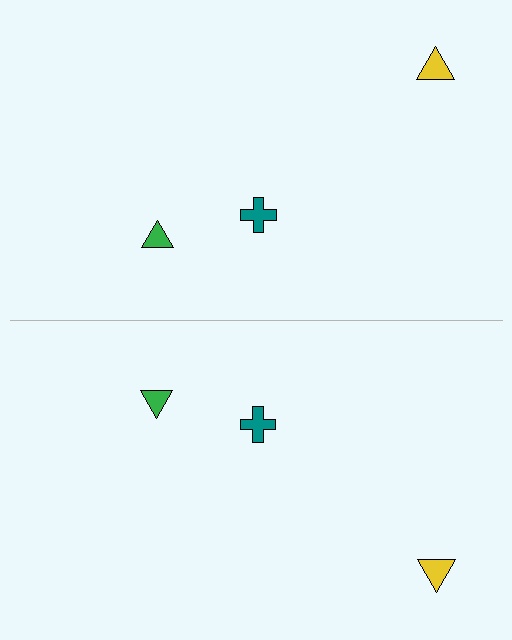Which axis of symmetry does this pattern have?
The pattern has a horizontal axis of symmetry running through the center of the image.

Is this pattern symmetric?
Yes, this pattern has bilateral (reflection) symmetry.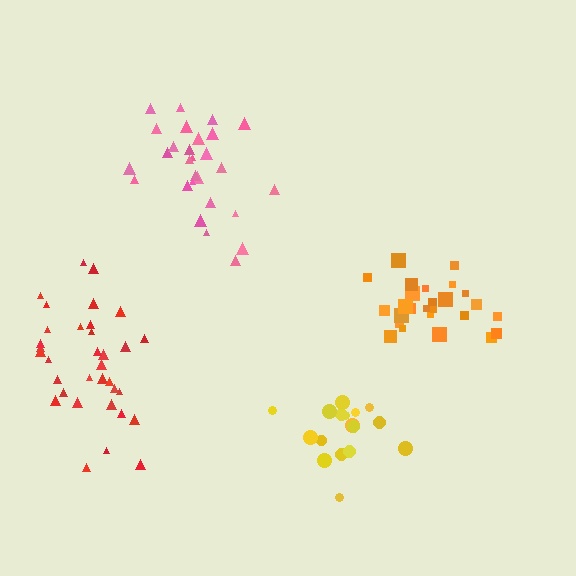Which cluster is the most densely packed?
Orange.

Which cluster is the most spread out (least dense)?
Red.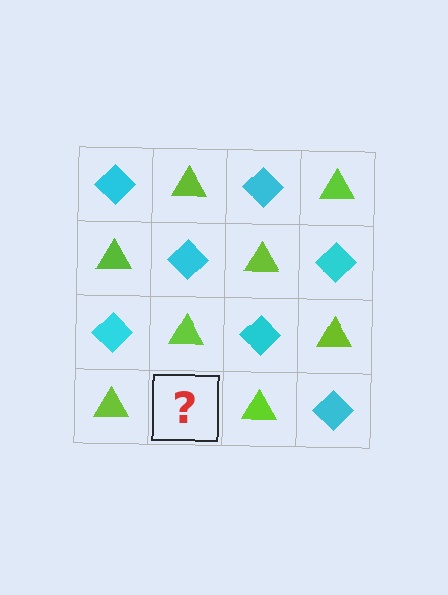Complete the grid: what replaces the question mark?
The question mark should be replaced with a cyan diamond.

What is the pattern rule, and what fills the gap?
The rule is that it alternates cyan diamond and lime triangle in a checkerboard pattern. The gap should be filled with a cyan diamond.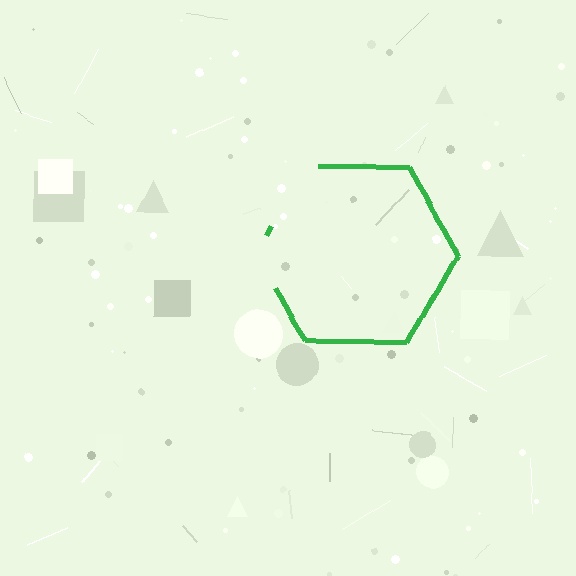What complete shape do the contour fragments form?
The contour fragments form a hexagon.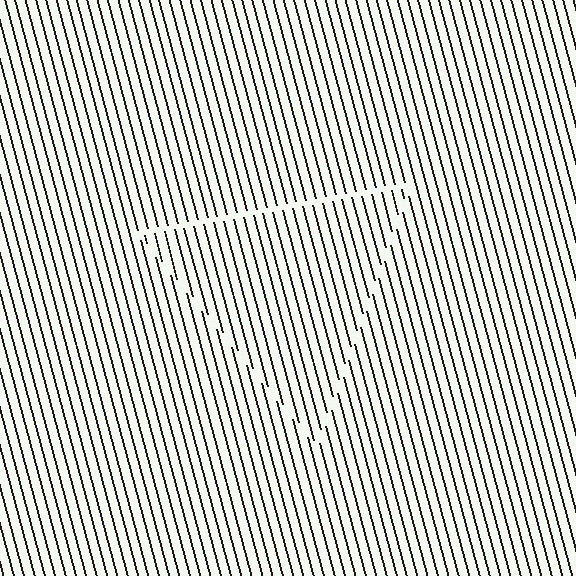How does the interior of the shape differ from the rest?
The interior of the shape contains the same grating, shifted by half a period — the contour is defined by the phase discontinuity where line-ends from the inner and outer gratings abut.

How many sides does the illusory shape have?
3 sides — the line-ends trace a triangle.